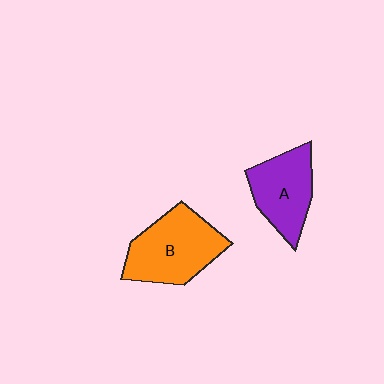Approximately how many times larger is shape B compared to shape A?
Approximately 1.3 times.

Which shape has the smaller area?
Shape A (purple).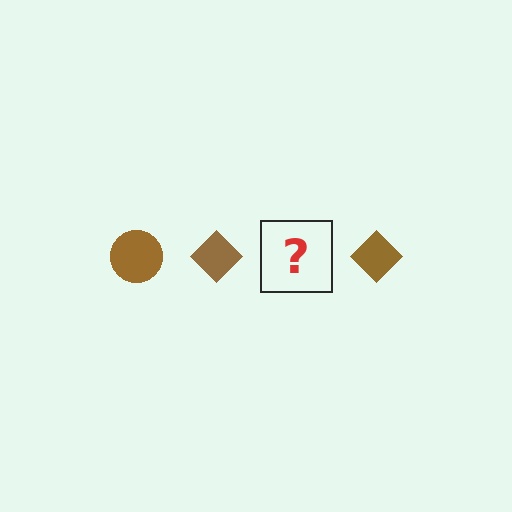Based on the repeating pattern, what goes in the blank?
The blank should be a brown circle.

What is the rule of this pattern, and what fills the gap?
The rule is that the pattern cycles through circle, diamond shapes in brown. The gap should be filled with a brown circle.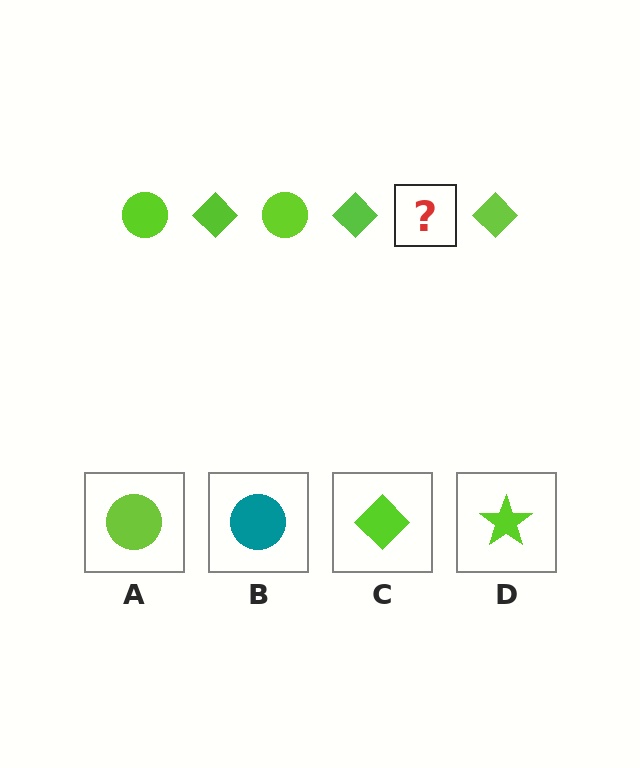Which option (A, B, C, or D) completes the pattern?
A.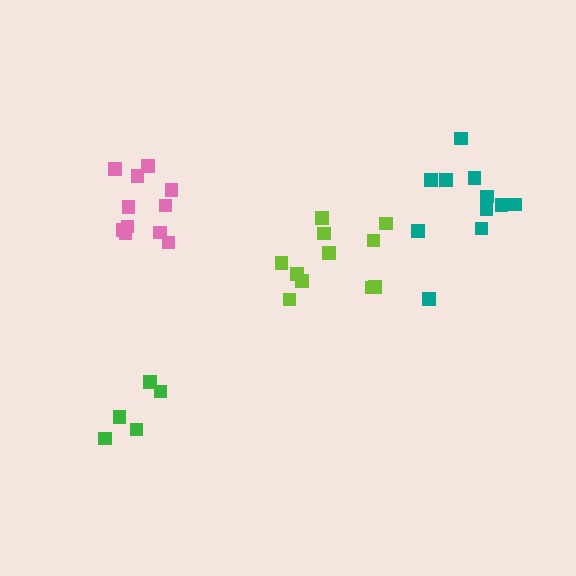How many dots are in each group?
Group 1: 11 dots, Group 2: 6 dots, Group 3: 11 dots, Group 4: 11 dots (39 total).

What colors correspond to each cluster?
The clusters are colored: teal, green, lime, pink.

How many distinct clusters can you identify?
There are 4 distinct clusters.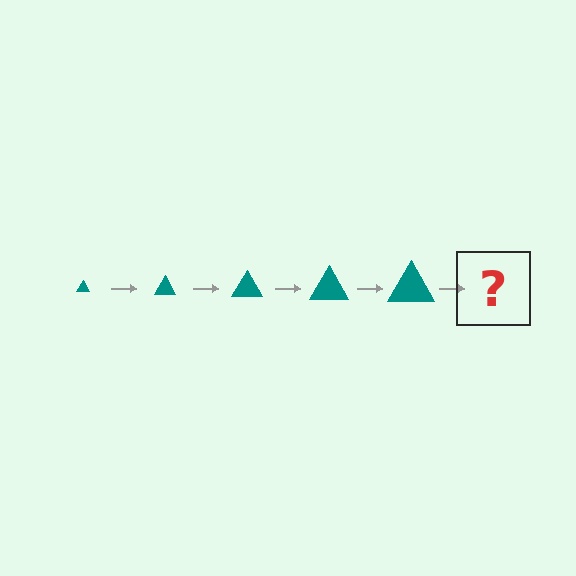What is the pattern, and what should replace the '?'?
The pattern is that the triangle gets progressively larger each step. The '?' should be a teal triangle, larger than the previous one.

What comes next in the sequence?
The next element should be a teal triangle, larger than the previous one.